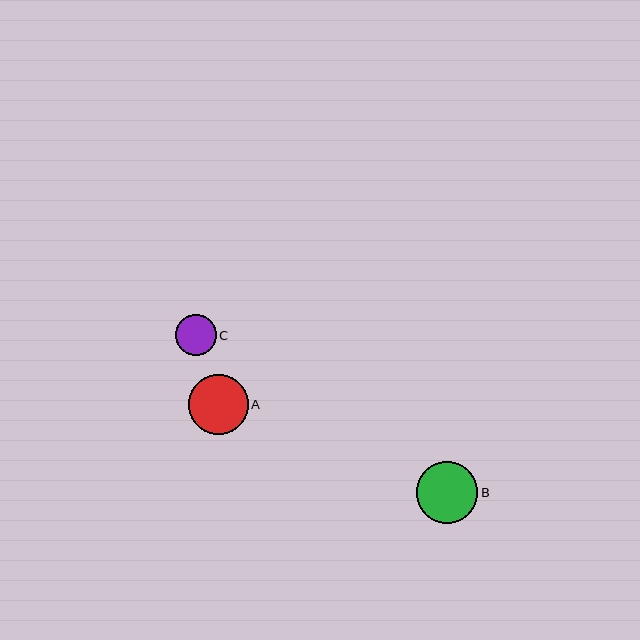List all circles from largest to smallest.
From largest to smallest: B, A, C.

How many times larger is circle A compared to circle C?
Circle A is approximately 1.5 times the size of circle C.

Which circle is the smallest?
Circle C is the smallest with a size of approximately 41 pixels.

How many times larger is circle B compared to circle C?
Circle B is approximately 1.5 times the size of circle C.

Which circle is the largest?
Circle B is the largest with a size of approximately 62 pixels.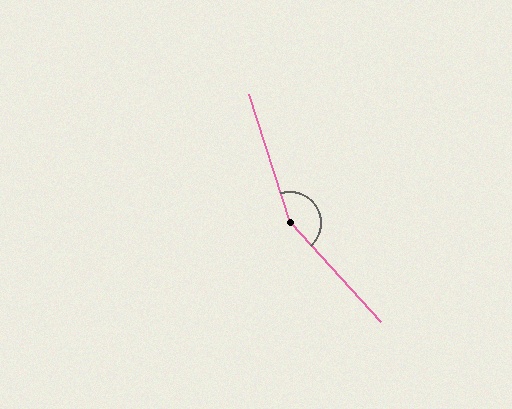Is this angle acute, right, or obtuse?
It is obtuse.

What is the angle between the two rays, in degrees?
Approximately 155 degrees.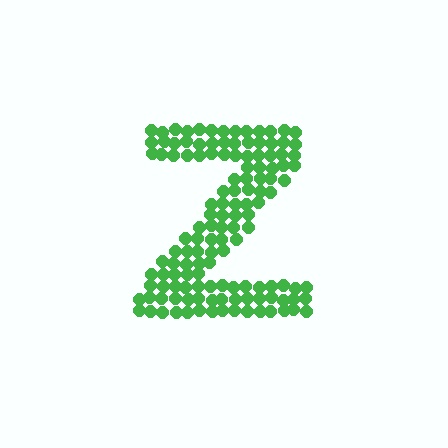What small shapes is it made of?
It is made of small circles.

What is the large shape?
The large shape is the letter Z.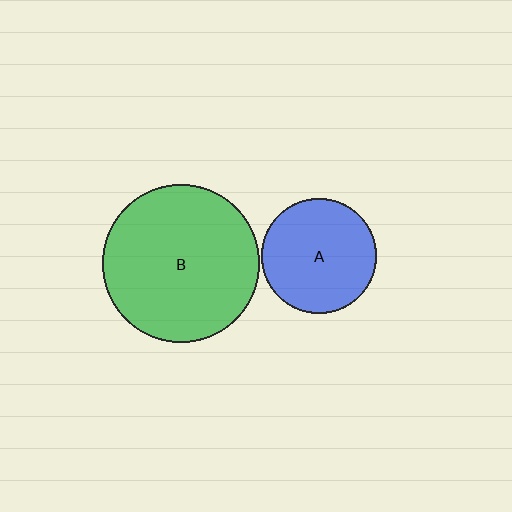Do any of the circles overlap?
No, none of the circles overlap.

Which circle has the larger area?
Circle B (green).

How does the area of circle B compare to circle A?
Approximately 1.9 times.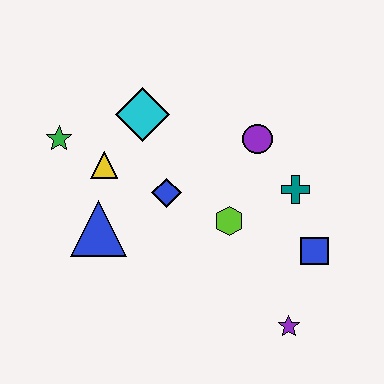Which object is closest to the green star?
The yellow triangle is closest to the green star.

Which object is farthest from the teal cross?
The green star is farthest from the teal cross.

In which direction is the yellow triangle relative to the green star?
The yellow triangle is to the right of the green star.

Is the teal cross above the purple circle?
No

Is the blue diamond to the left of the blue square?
Yes